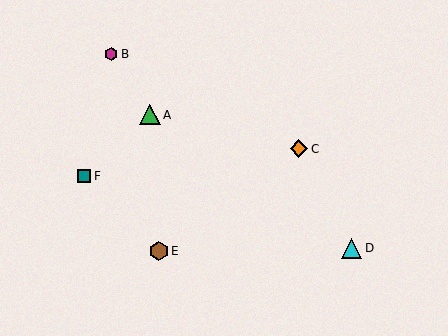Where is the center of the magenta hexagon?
The center of the magenta hexagon is at (111, 54).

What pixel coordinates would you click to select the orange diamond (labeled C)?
Click at (299, 149) to select the orange diamond C.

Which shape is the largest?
The green triangle (labeled A) is the largest.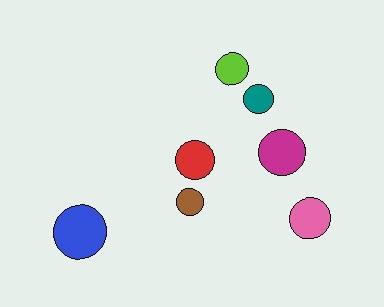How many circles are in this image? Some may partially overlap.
There are 7 circles.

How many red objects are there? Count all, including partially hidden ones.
There is 1 red object.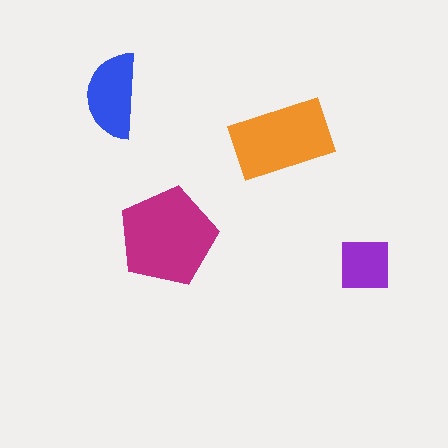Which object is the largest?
The magenta pentagon.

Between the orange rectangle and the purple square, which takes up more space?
The orange rectangle.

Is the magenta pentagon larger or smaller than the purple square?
Larger.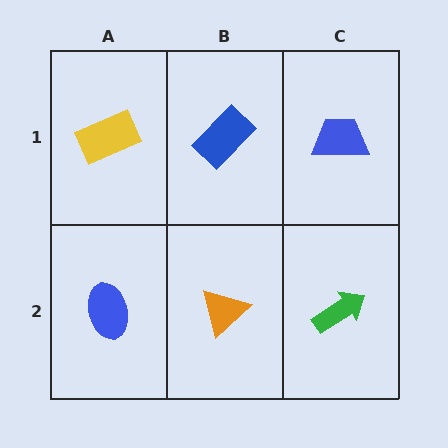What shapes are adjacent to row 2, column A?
A yellow rectangle (row 1, column A), an orange triangle (row 2, column B).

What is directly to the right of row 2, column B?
A green arrow.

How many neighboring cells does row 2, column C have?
2.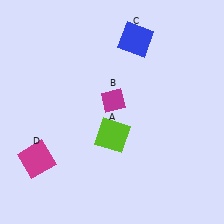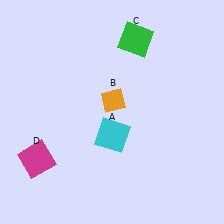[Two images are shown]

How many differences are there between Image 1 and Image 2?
There are 3 differences between the two images.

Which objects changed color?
A changed from lime to cyan. B changed from magenta to orange. C changed from blue to green.